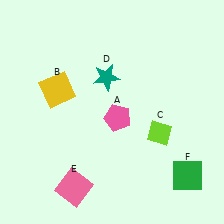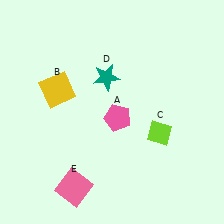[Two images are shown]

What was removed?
The green square (F) was removed in Image 2.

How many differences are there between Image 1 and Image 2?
There is 1 difference between the two images.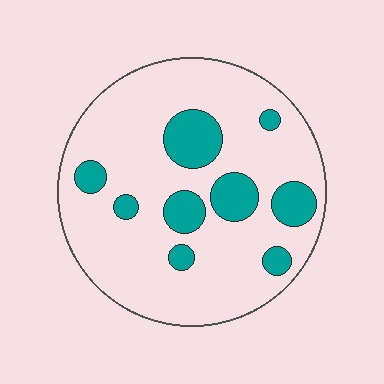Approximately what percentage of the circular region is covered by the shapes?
Approximately 20%.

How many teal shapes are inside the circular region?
9.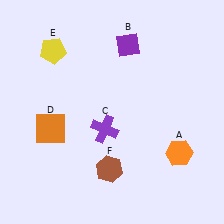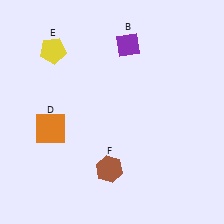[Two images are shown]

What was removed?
The purple cross (C), the orange hexagon (A) were removed in Image 2.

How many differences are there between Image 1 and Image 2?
There are 2 differences between the two images.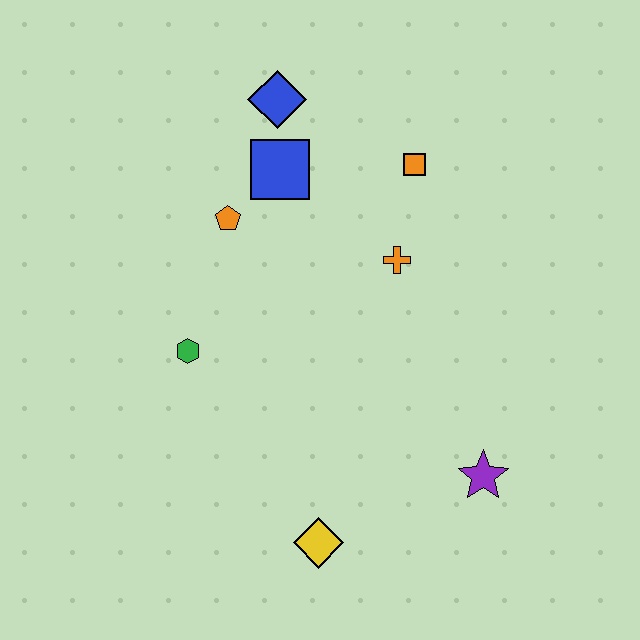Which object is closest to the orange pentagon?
The blue square is closest to the orange pentagon.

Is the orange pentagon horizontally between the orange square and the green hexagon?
Yes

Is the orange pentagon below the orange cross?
No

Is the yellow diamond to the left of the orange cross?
Yes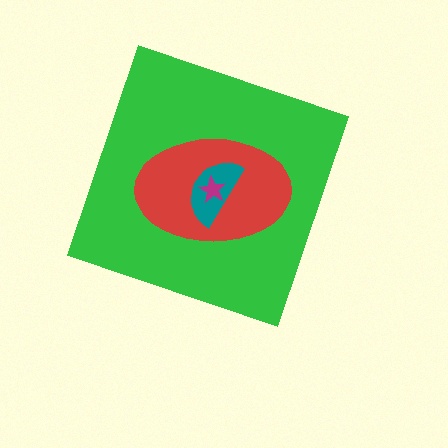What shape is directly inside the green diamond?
The red ellipse.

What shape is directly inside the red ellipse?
The teal semicircle.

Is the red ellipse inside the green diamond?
Yes.